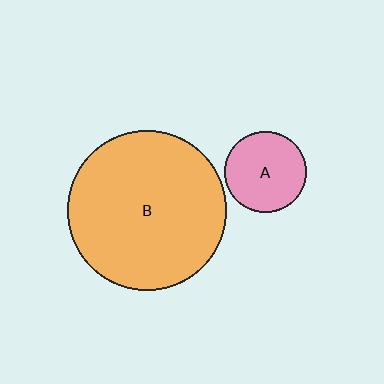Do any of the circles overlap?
No, none of the circles overlap.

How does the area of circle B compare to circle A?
Approximately 3.9 times.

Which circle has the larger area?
Circle B (orange).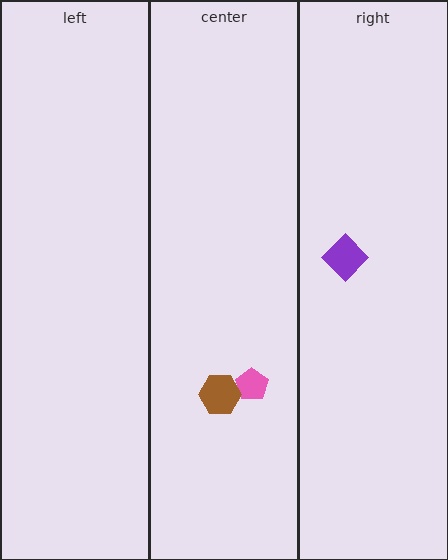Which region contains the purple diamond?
The right region.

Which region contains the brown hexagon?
The center region.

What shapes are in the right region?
The purple diamond.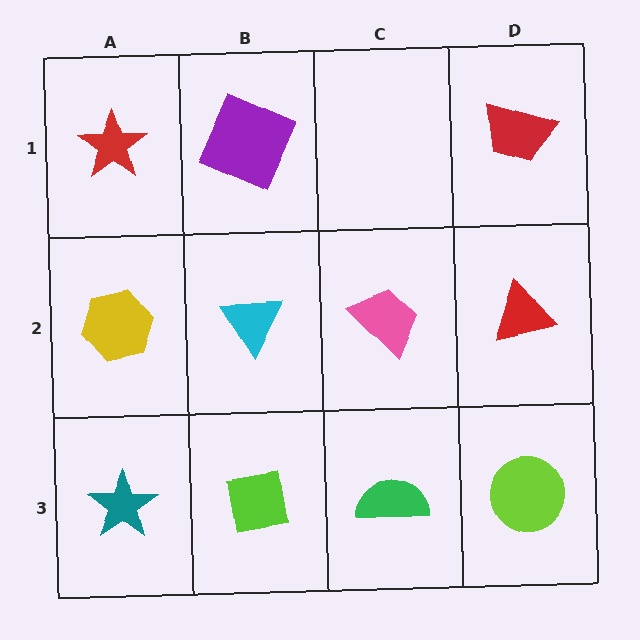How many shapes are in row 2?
4 shapes.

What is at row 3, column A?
A teal star.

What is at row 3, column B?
A lime square.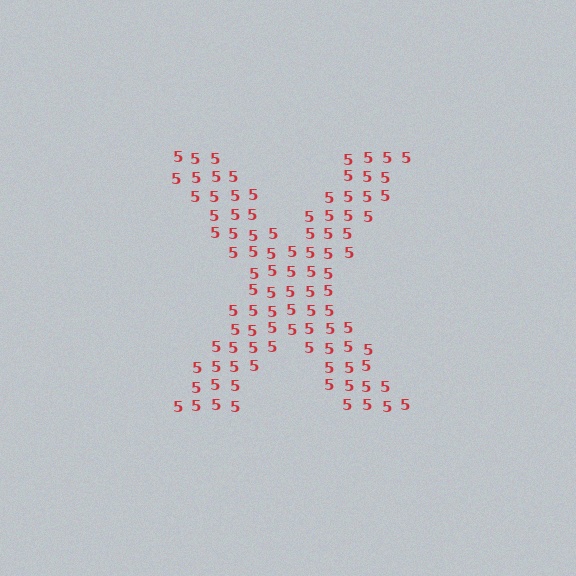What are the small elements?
The small elements are digit 5's.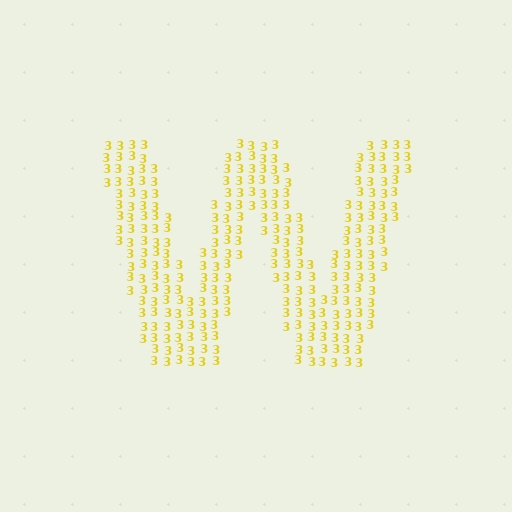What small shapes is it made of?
It is made of small digit 3's.